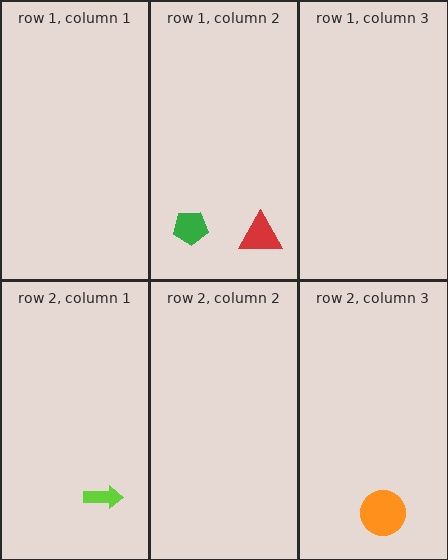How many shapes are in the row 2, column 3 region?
1.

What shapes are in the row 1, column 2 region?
The green pentagon, the red triangle.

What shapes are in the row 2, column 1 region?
The lime arrow.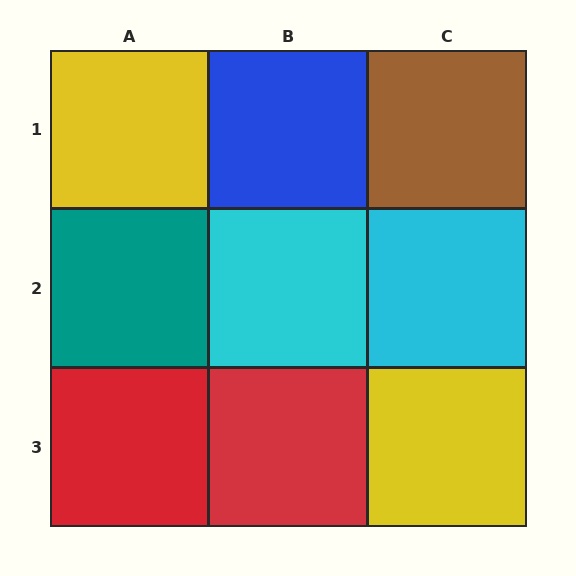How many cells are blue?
1 cell is blue.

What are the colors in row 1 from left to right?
Yellow, blue, brown.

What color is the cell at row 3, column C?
Yellow.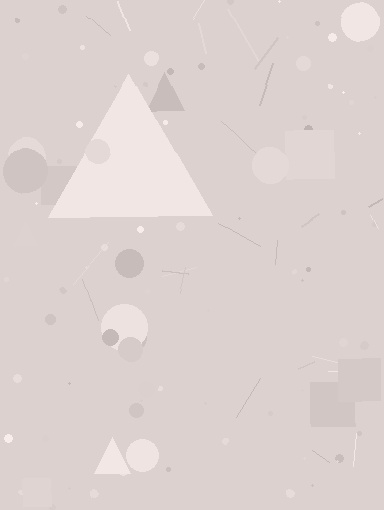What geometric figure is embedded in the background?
A triangle is embedded in the background.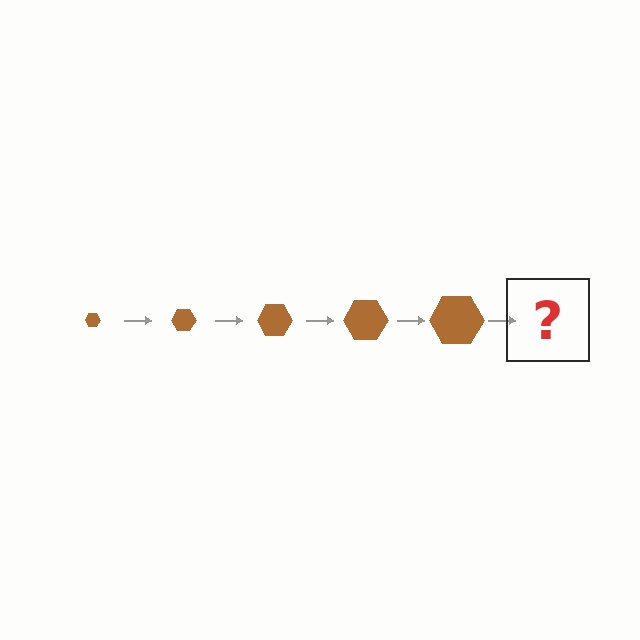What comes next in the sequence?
The next element should be a brown hexagon, larger than the previous one.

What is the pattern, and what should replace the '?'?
The pattern is that the hexagon gets progressively larger each step. The '?' should be a brown hexagon, larger than the previous one.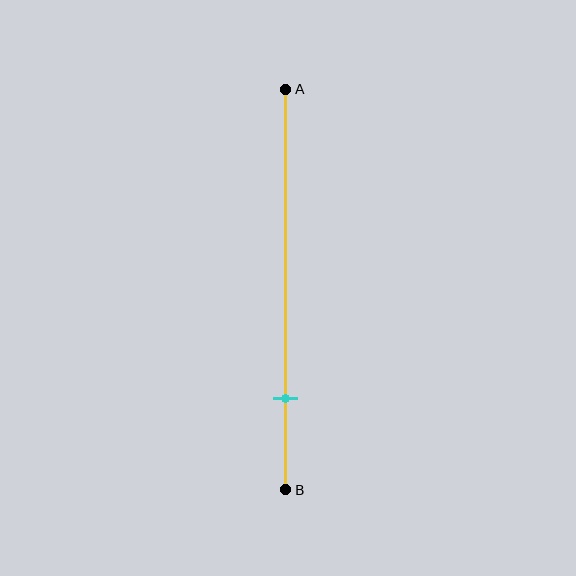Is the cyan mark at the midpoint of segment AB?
No, the mark is at about 75% from A, not at the 50% midpoint.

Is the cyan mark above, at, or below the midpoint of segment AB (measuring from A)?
The cyan mark is below the midpoint of segment AB.